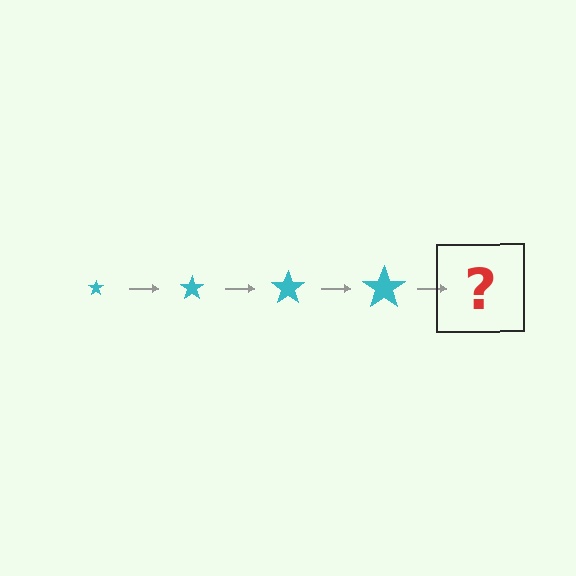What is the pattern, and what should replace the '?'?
The pattern is that the star gets progressively larger each step. The '?' should be a cyan star, larger than the previous one.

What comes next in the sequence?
The next element should be a cyan star, larger than the previous one.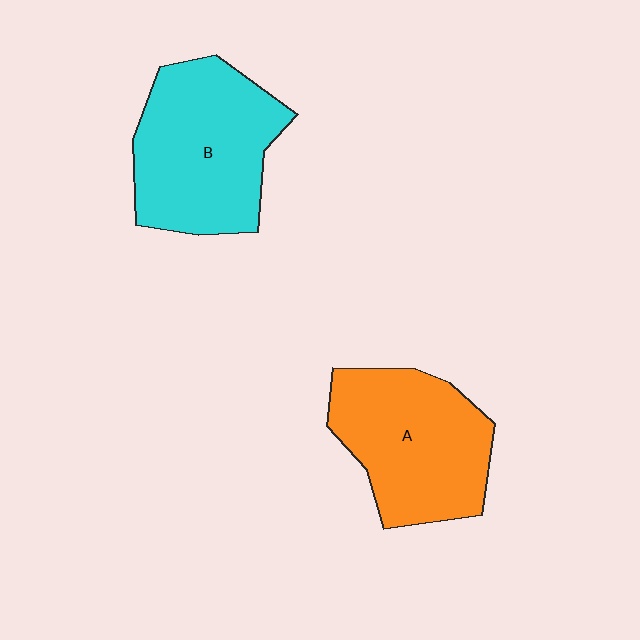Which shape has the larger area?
Shape B (cyan).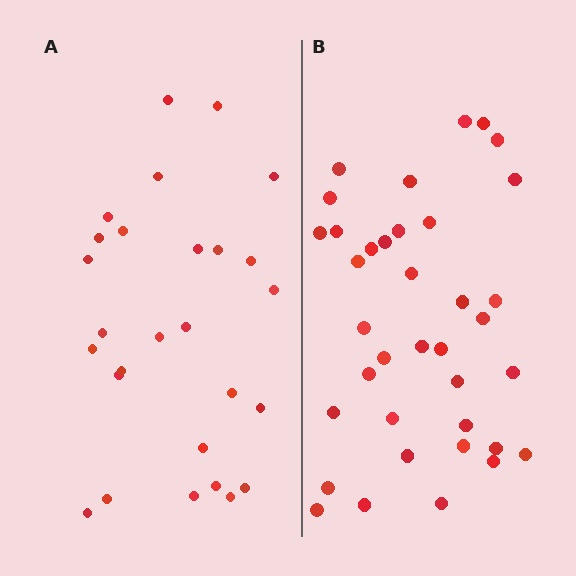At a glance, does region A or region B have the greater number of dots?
Region B (the right region) has more dots.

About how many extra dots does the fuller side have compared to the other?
Region B has roughly 10 or so more dots than region A.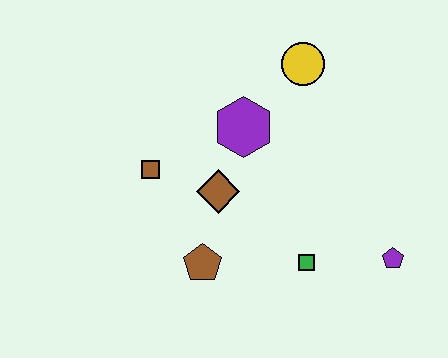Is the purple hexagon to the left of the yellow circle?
Yes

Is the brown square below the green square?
No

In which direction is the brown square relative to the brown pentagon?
The brown square is above the brown pentagon.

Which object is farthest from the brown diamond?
The purple pentagon is farthest from the brown diamond.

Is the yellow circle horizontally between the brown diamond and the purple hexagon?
No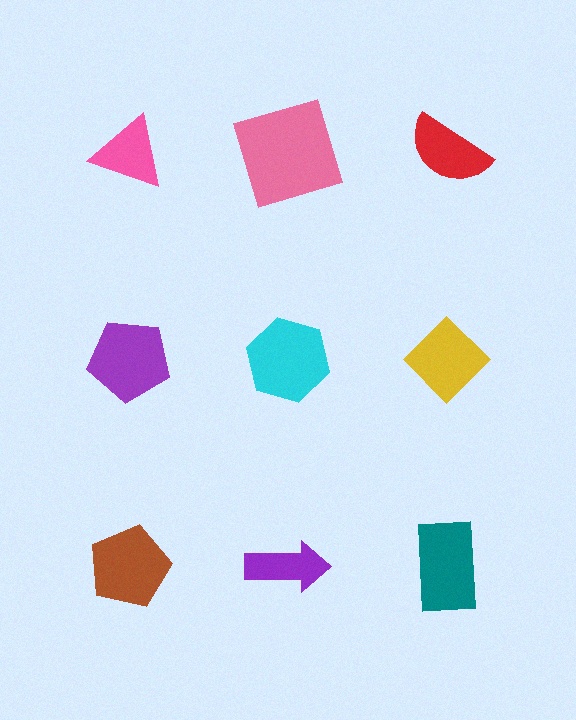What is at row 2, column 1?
A purple pentagon.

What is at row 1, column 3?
A red semicircle.